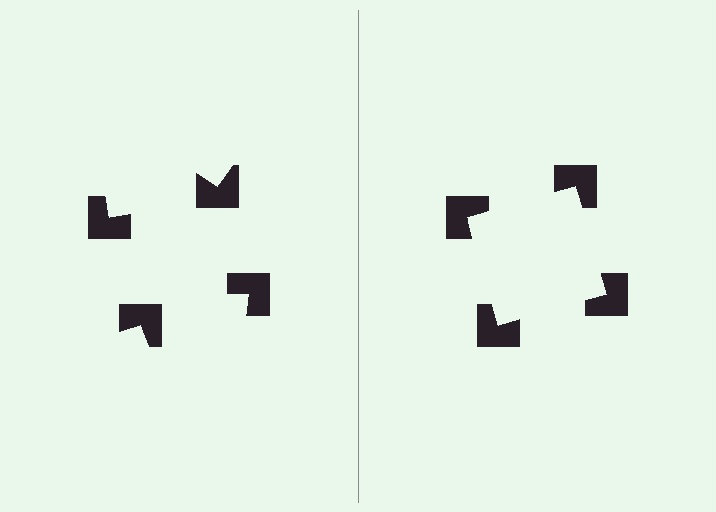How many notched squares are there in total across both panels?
8 — 4 on each side.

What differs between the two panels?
The notched squares are positioned identically on both sides; only the wedge orientations differ. On the right they align to a square; on the left they are misaligned.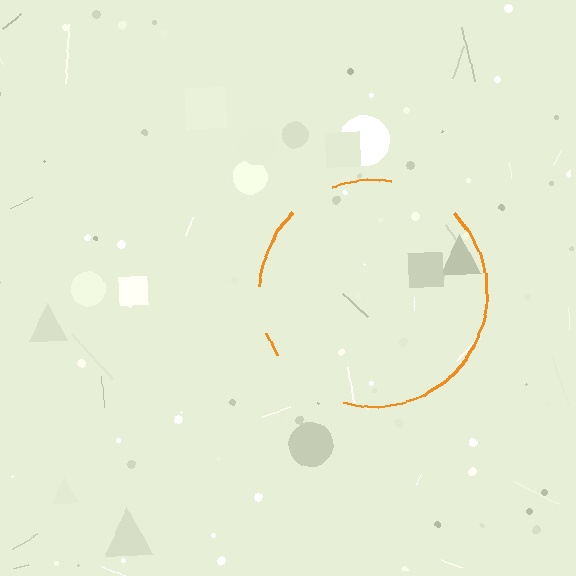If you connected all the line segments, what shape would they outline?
They would outline a circle.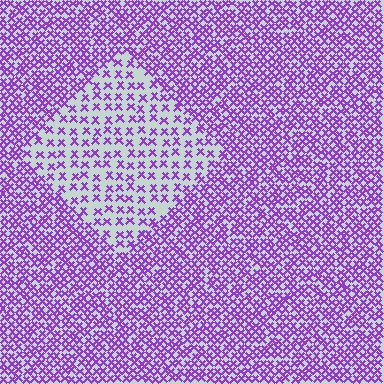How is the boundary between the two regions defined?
The boundary is defined by a change in element density (approximately 2.2x ratio). All elements are the same color, size, and shape.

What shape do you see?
I see a diamond.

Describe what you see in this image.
The image contains small purple elements arranged at two different densities. A diamond-shaped region is visible where the elements are less densely packed than the surrounding area.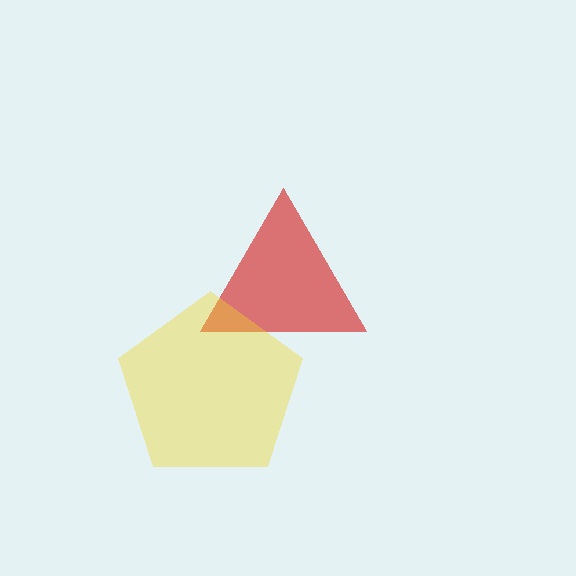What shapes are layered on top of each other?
The layered shapes are: a red triangle, a yellow pentagon.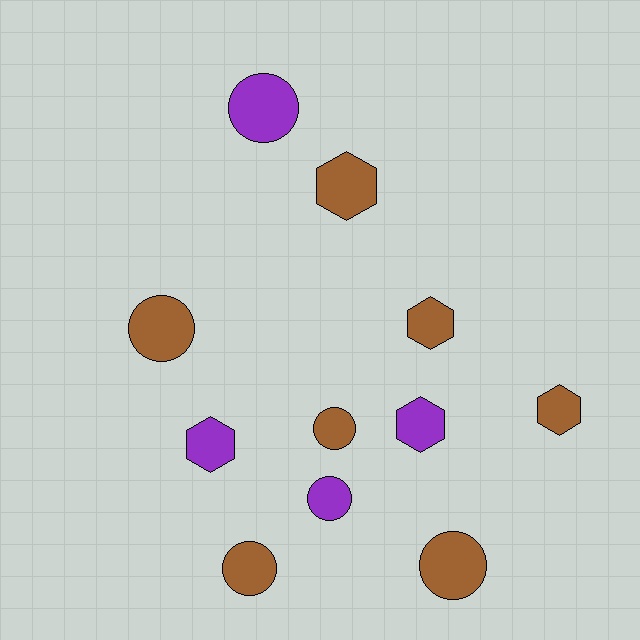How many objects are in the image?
There are 11 objects.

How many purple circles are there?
There are 2 purple circles.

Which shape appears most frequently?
Circle, with 6 objects.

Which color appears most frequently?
Brown, with 7 objects.